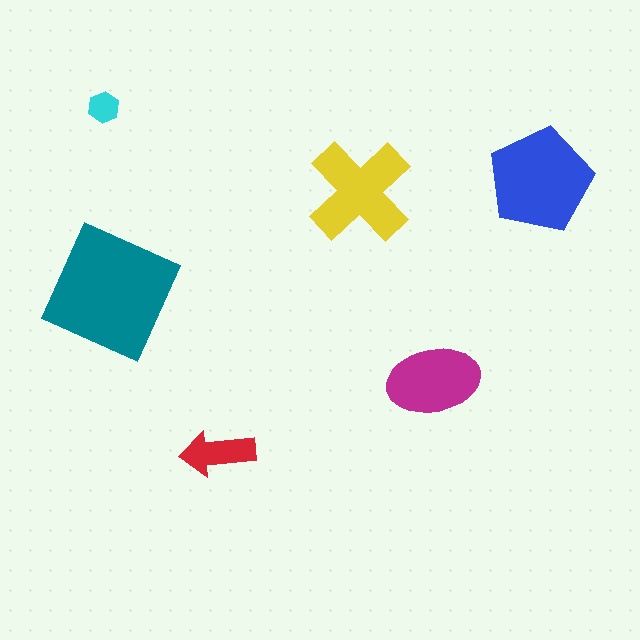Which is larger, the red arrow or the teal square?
The teal square.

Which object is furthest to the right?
The blue pentagon is rightmost.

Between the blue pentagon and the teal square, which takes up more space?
The teal square.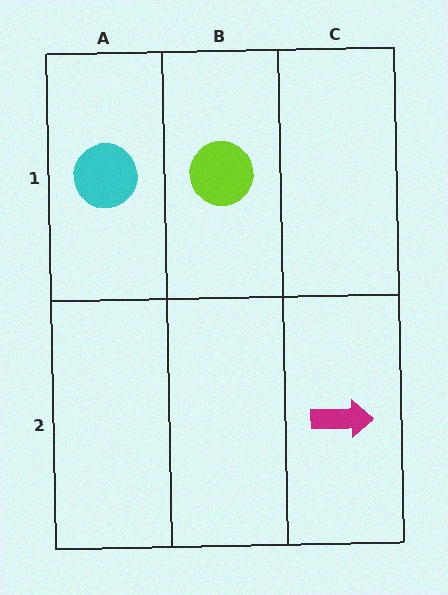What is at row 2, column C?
A magenta arrow.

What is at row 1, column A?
A cyan circle.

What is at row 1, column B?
A lime circle.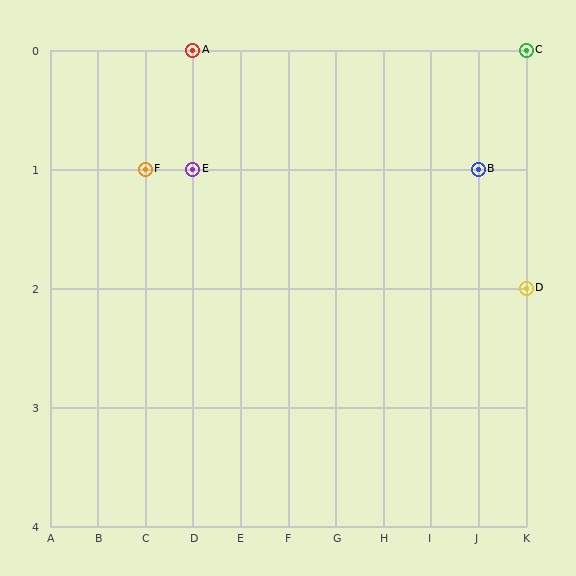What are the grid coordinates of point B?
Point B is at grid coordinates (J, 1).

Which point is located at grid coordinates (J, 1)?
Point B is at (J, 1).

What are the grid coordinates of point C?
Point C is at grid coordinates (K, 0).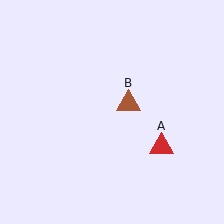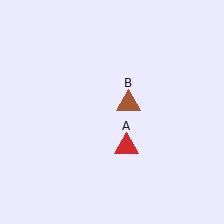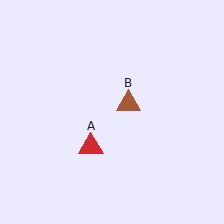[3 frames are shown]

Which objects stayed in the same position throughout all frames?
Brown triangle (object B) remained stationary.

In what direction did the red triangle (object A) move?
The red triangle (object A) moved left.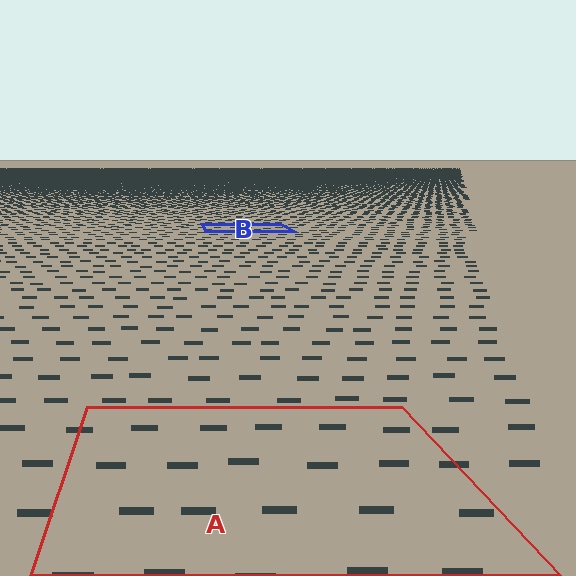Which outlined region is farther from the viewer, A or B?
Region B is farther from the viewer — the texture elements inside it appear smaller and more densely packed.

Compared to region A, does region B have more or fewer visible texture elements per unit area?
Region B has more texture elements per unit area — they are packed more densely because it is farther away.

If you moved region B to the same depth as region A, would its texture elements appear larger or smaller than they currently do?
They would appear larger. At a closer depth, the same texture elements are projected at a bigger on-screen size.